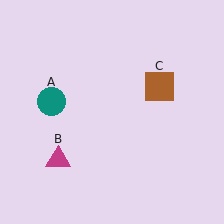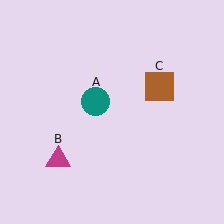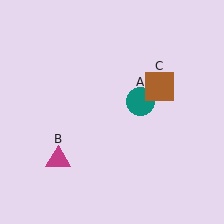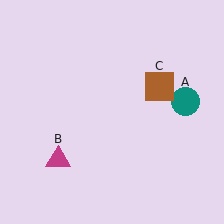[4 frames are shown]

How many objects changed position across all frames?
1 object changed position: teal circle (object A).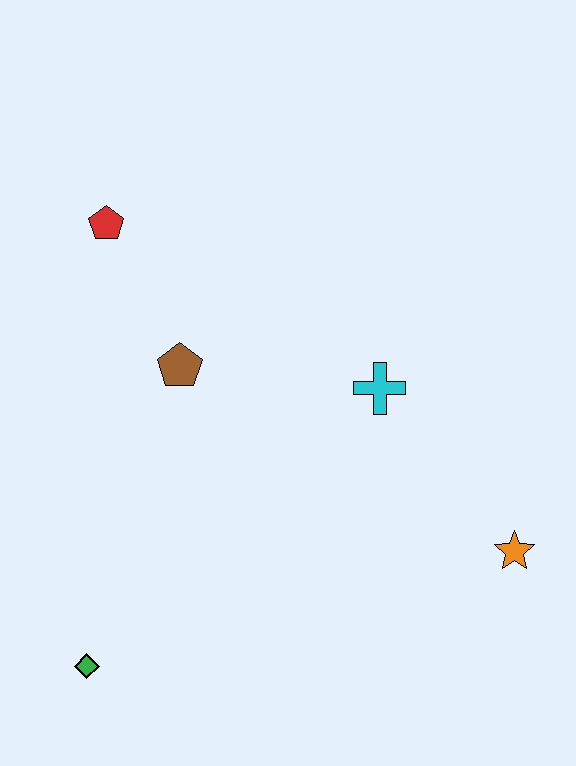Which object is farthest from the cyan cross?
The green diamond is farthest from the cyan cross.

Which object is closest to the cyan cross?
The brown pentagon is closest to the cyan cross.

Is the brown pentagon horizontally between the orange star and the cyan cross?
No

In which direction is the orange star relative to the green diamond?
The orange star is to the right of the green diamond.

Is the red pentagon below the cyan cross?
No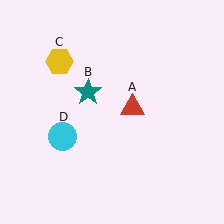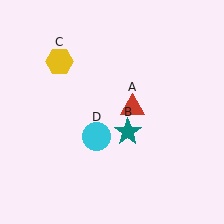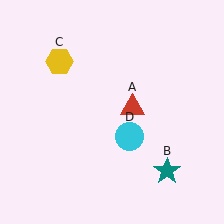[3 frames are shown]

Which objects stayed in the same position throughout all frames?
Red triangle (object A) and yellow hexagon (object C) remained stationary.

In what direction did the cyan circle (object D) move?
The cyan circle (object D) moved right.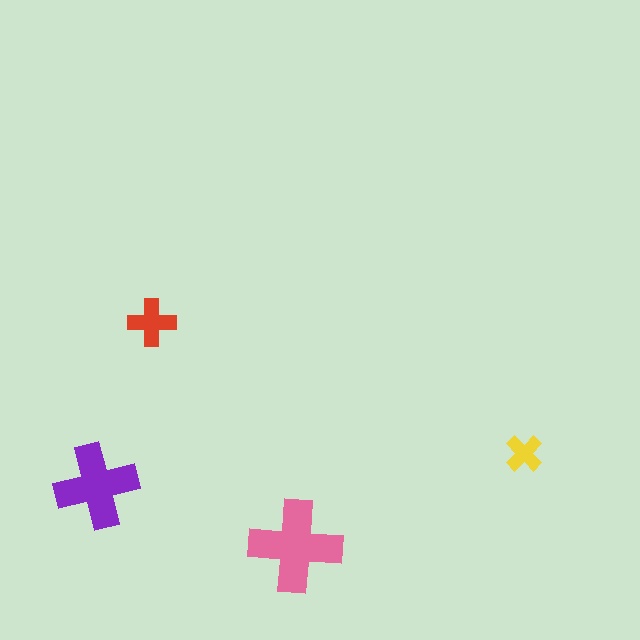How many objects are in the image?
There are 4 objects in the image.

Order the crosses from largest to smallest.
the pink one, the purple one, the red one, the yellow one.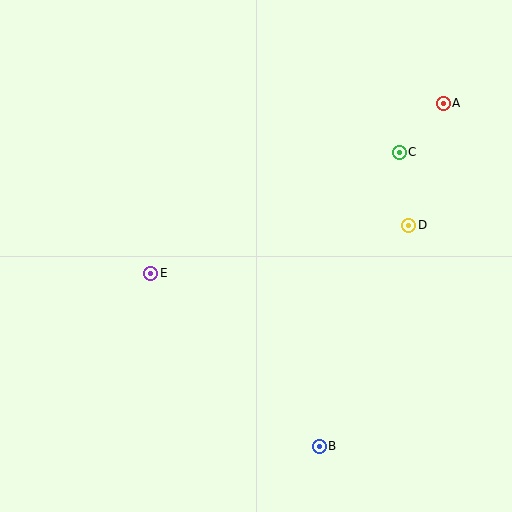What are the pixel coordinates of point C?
Point C is at (399, 152).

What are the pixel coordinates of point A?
Point A is at (443, 103).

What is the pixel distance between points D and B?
The distance between D and B is 238 pixels.